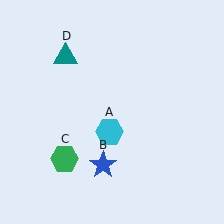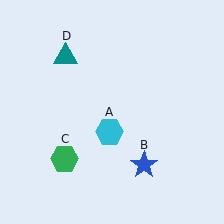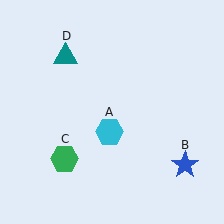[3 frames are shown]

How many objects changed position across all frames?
1 object changed position: blue star (object B).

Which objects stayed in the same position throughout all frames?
Cyan hexagon (object A) and green hexagon (object C) and teal triangle (object D) remained stationary.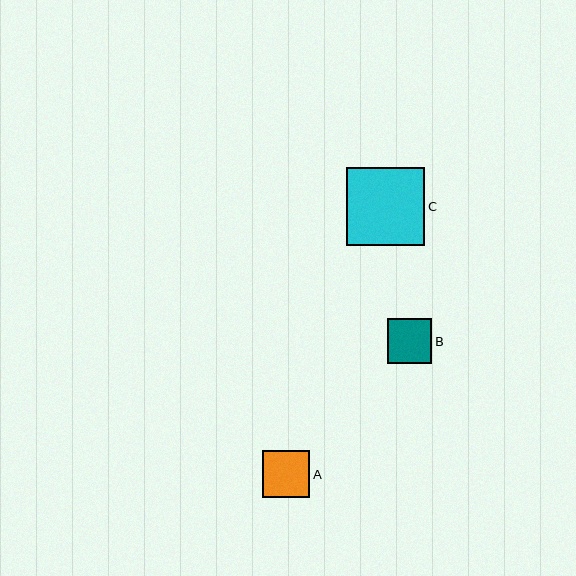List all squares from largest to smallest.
From largest to smallest: C, A, B.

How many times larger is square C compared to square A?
Square C is approximately 1.7 times the size of square A.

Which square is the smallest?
Square B is the smallest with a size of approximately 45 pixels.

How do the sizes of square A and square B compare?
Square A and square B are approximately the same size.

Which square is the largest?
Square C is the largest with a size of approximately 79 pixels.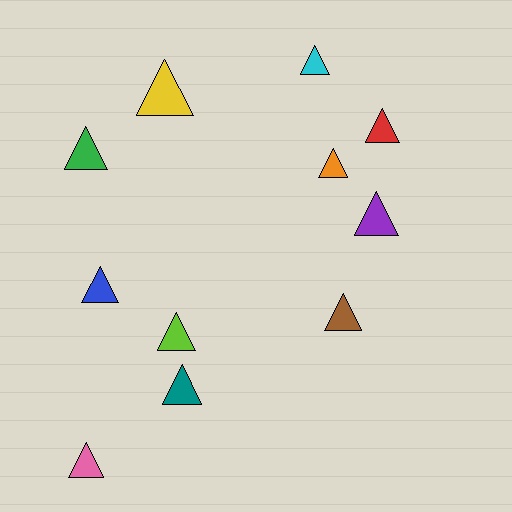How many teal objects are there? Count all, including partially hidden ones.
There is 1 teal object.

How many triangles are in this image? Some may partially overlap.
There are 11 triangles.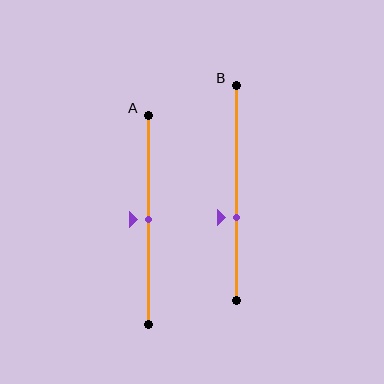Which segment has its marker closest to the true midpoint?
Segment A has its marker closest to the true midpoint.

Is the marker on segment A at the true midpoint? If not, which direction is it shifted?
Yes, the marker on segment A is at the true midpoint.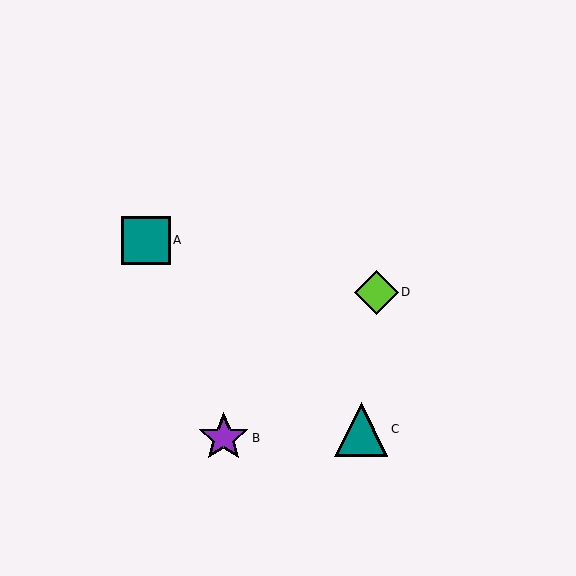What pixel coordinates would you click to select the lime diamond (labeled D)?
Click at (376, 292) to select the lime diamond D.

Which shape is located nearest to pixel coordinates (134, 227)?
The teal square (labeled A) at (146, 240) is nearest to that location.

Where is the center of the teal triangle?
The center of the teal triangle is at (361, 429).